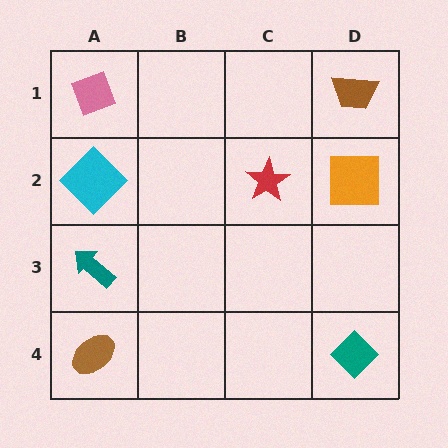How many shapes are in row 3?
1 shape.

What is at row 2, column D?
An orange square.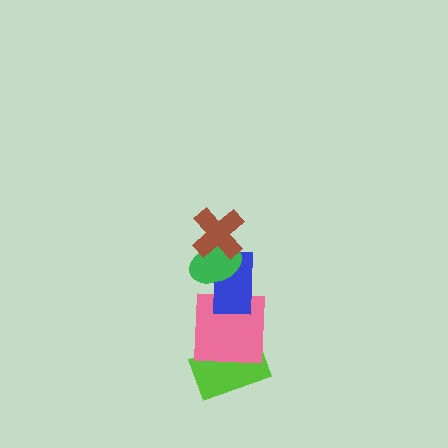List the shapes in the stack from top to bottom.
From top to bottom: the brown cross, the green ellipse, the blue rectangle, the pink square, the lime rectangle.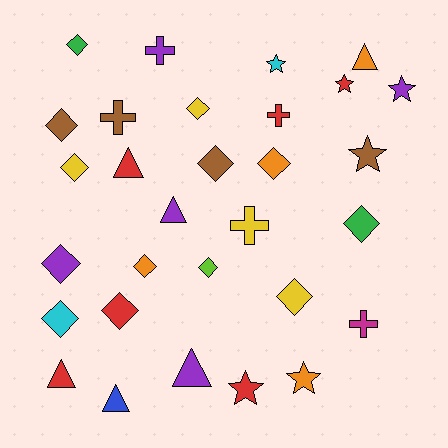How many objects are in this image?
There are 30 objects.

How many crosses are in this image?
There are 5 crosses.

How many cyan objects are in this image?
There are 2 cyan objects.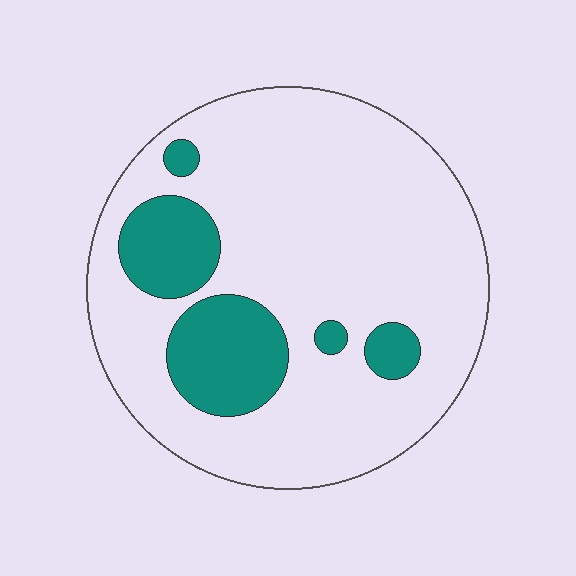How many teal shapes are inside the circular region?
5.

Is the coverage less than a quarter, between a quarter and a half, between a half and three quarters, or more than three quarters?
Less than a quarter.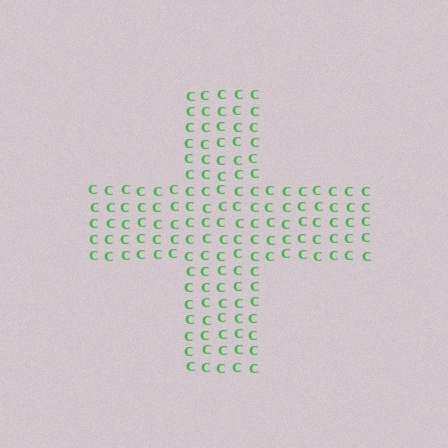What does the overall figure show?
The overall figure shows a cross.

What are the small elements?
The small elements are letter C's.